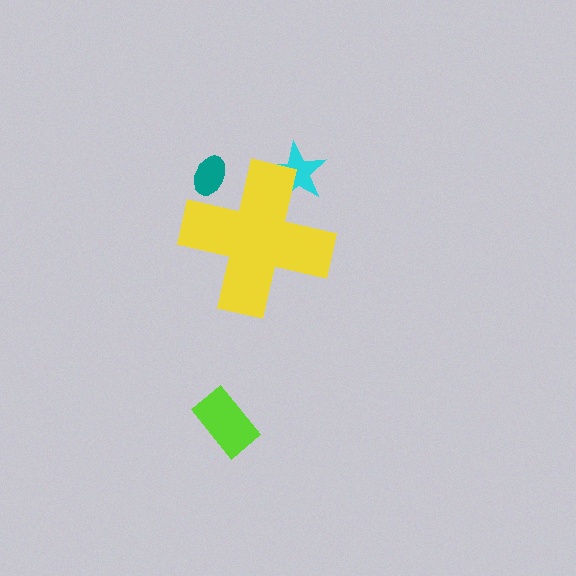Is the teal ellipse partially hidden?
Yes, the teal ellipse is partially hidden behind the yellow cross.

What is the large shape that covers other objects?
A yellow cross.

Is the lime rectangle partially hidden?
No, the lime rectangle is fully visible.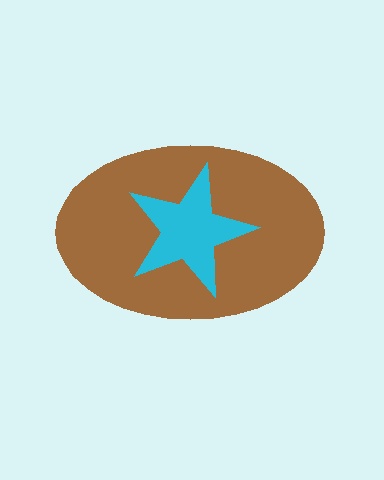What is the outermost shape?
The brown ellipse.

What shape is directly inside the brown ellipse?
The cyan star.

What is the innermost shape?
The cyan star.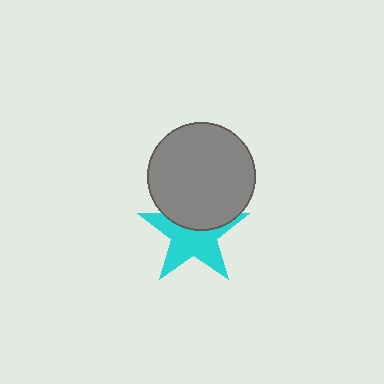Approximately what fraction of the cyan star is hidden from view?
Roughly 38% of the cyan star is hidden behind the gray circle.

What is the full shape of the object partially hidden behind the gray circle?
The partially hidden object is a cyan star.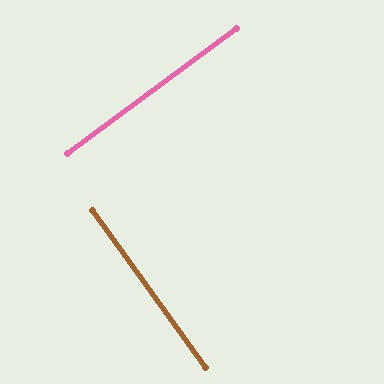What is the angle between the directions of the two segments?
Approximately 89 degrees.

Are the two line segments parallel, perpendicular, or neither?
Perpendicular — they meet at approximately 89°.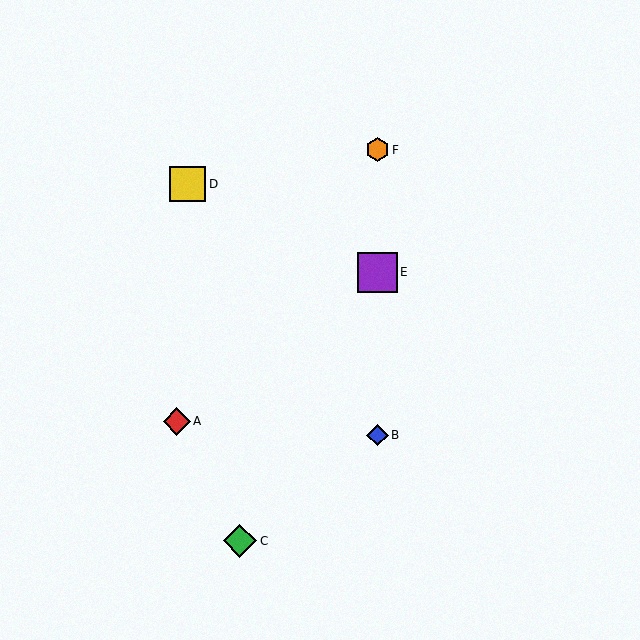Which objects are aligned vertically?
Objects B, E, F are aligned vertically.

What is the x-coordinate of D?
Object D is at x≈188.